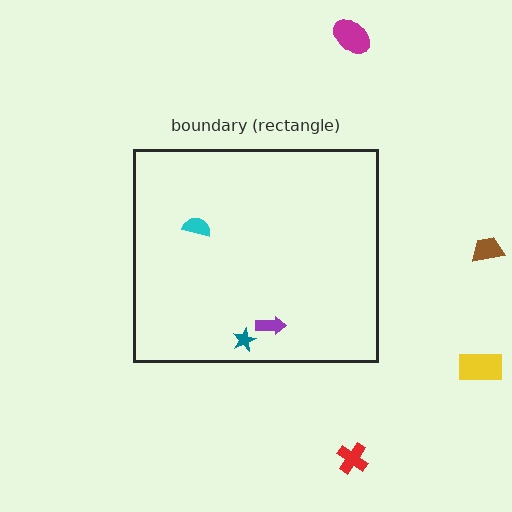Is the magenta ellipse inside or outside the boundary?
Outside.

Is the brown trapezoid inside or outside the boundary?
Outside.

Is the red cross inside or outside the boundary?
Outside.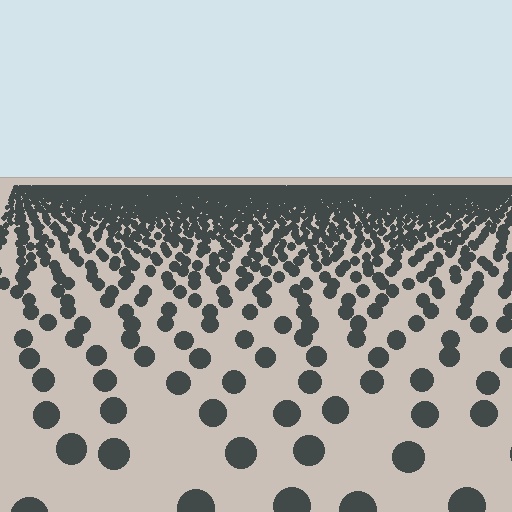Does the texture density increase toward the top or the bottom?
Density increases toward the top.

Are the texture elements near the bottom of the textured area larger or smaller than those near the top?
Larger. Near the bottom, elements are closer to the viewer and appear at a bigger on-screen size.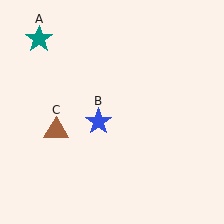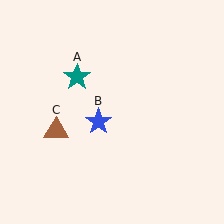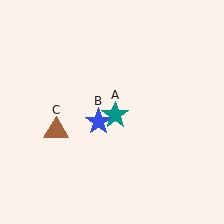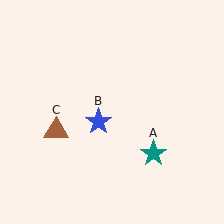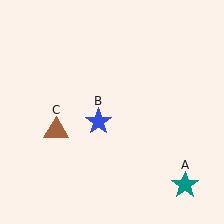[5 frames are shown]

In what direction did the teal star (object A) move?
The teal star (object A) moved down and to the right.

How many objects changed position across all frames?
1 object changed position: teal star (object A).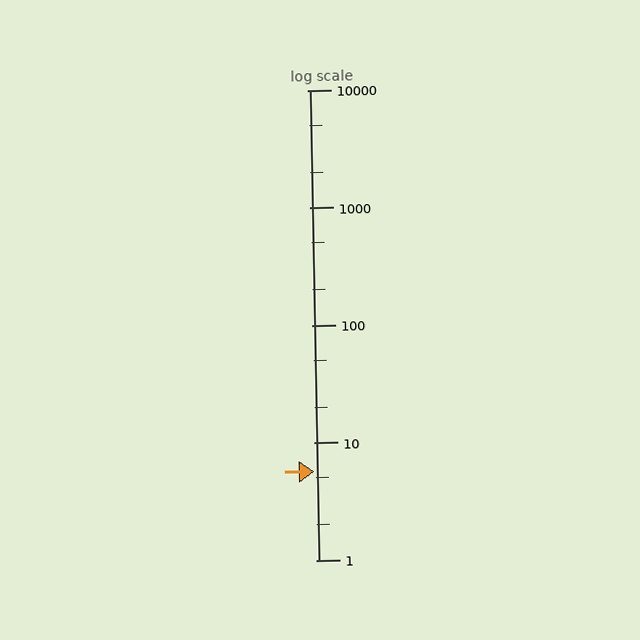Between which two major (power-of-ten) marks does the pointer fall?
The pointer is between 1 and 10.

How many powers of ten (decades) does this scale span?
The scale spans 4 decades, from 1 to 10000.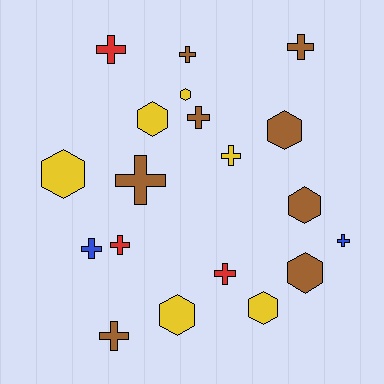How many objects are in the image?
There are 19 objects.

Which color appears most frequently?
Brown, with 8 objects.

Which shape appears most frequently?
Cross, with 11 objects.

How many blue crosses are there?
There are 2 blue crosses.